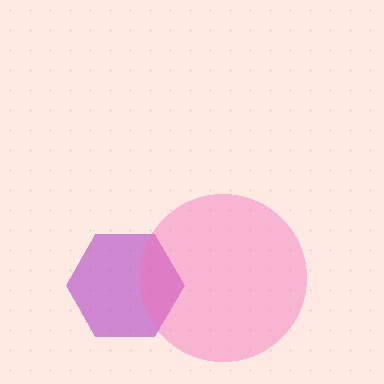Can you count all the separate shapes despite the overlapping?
Yes, there are 2 separate shapes.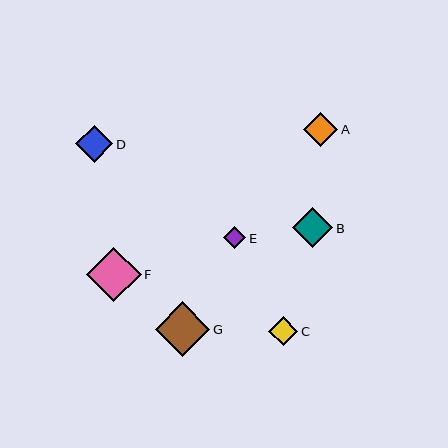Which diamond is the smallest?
Diamond E is the smallest with a size of approximately 22 pixels.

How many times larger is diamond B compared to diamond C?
Diamond B is approximately 1.4 times the size of diamond C.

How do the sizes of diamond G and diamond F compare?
Diamond G and diamond F are approximately the same size.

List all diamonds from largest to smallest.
From largest to smallest: G, F, B, D, A, C, E.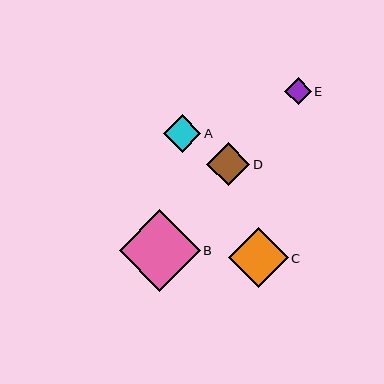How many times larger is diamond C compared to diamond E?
Diamond C is approximately 2.3 times the size of diamond E.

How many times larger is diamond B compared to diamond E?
Diamond B is approximately 3.1 times the size of diamond E.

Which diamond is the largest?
Diamond B is the largest with a size of approximately 81 pixels.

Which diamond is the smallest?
Diamond E is the smallest with a size of approximately 26 pixels.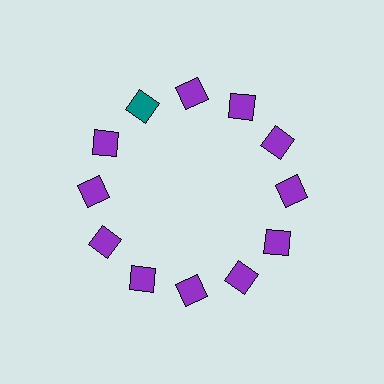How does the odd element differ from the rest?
It has a different color: teal instead of purple.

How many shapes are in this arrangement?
There are 12 shapes arranged in a ring pattern.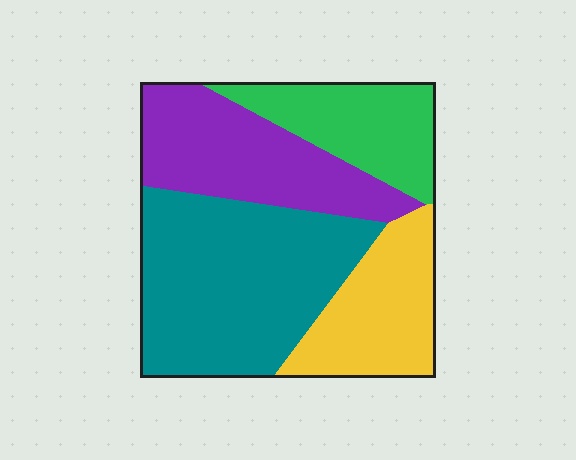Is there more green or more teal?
Teal.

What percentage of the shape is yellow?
Yellow covers around 20% of the shape.